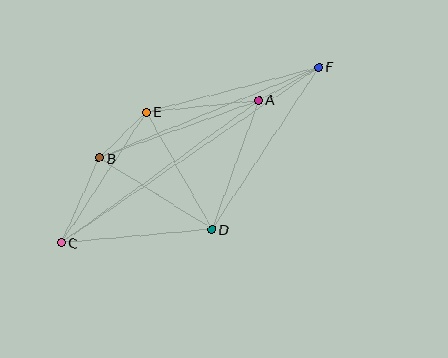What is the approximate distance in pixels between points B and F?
The distance between B and F is approximately 238 pixels.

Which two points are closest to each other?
Points B and E are closest to each other.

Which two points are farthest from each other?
Points C and F are farthest from each other.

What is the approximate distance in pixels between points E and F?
The distance between E and F is approximately 179 pixels.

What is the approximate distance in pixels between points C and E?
The distance between C and E is approximately 156 pixels.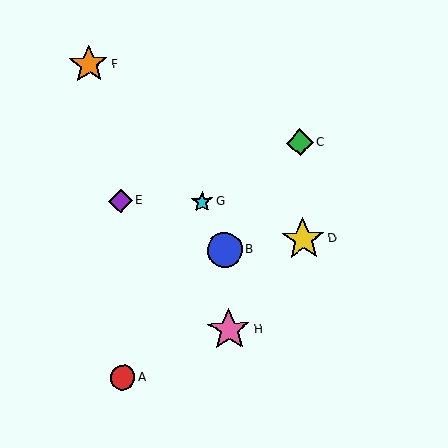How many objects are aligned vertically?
2 objects (C, D) are aligned vertically.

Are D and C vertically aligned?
Yes, both are at x≈303.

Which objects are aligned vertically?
Objects C, D are aligned vertically.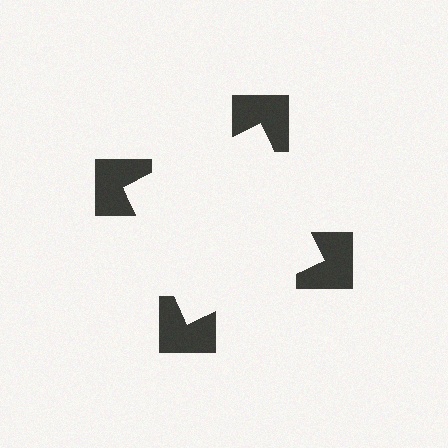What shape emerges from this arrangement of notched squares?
An illusory square — its edges are inferred from the aligned wedge cuts in the notched squares, not physically drawn.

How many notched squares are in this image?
There are 4 — one at each vertex of the illusory square.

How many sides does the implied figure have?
4 sides.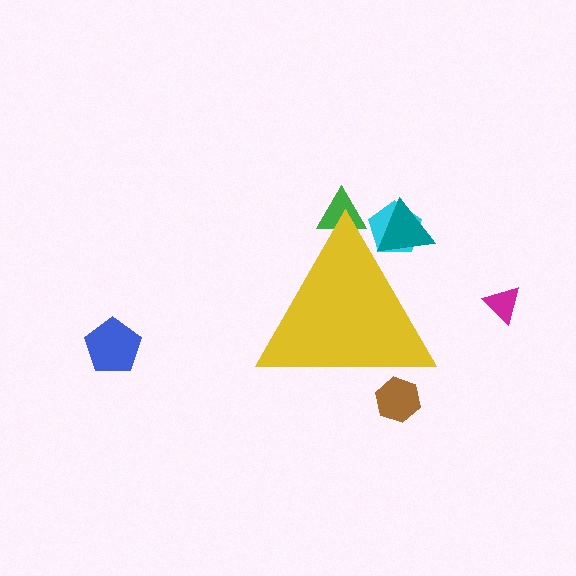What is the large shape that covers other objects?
A yellow triangle.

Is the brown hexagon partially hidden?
Yes, the brown hexagon is partially hidden behind the yellow triangle.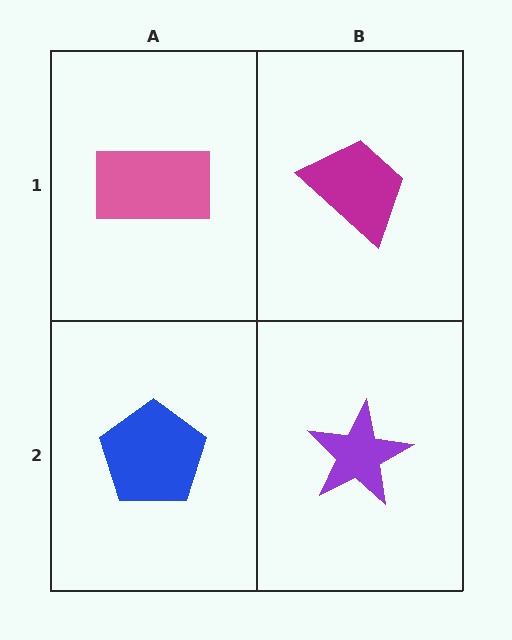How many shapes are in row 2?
2 shapes.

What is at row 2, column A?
A blue pentagon.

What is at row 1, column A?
A pink rectangle.